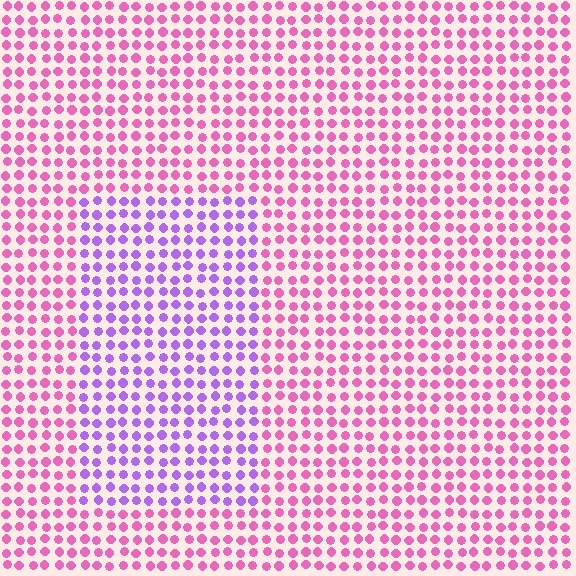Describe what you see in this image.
The image is filled with small pink elements in a uniform arrangement. A rectangle-shaped region is visible where the elements are tinted to a slightly different hue, forming a subtle color boundary.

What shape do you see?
I see a rectangle.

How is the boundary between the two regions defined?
The boundary is defined purely by a slight shift in hue (about 48 degrees). Spacing, size, and orientation are identical on both sides.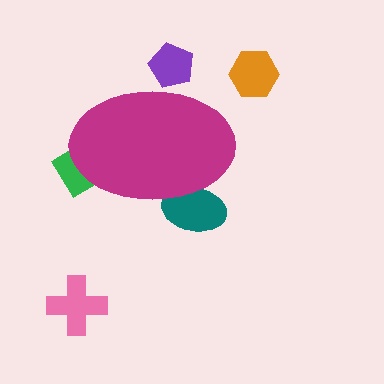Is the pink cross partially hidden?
No, the pink cross is fully visible.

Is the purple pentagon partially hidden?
Yes, the purple pentagon is partially hidden behind the magenta ellipse.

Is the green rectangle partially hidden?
Yes, the green rectangle is partially hidden behind the magenta ellipse.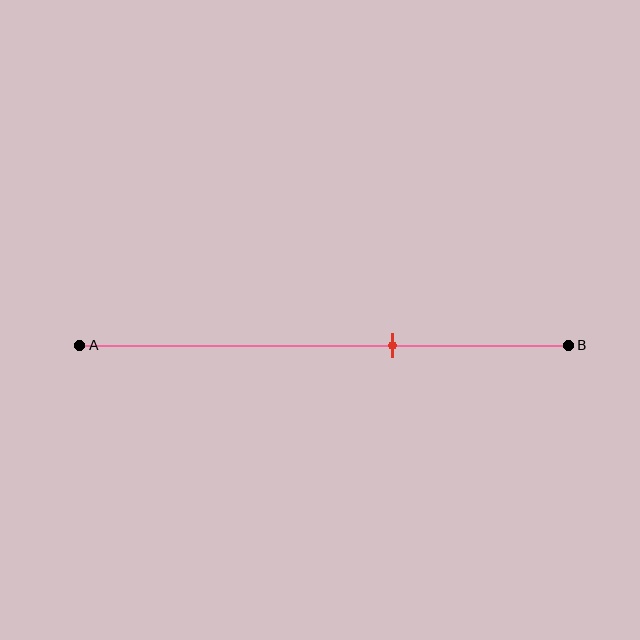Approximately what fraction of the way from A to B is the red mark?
The red mark is approximately 65% of the way from A to B.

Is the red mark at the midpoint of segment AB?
No, the mark is at about 65% from A, not at the 50% midpoint.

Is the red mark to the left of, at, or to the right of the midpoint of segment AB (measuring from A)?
The red mark is to the right of the midpoint of segment AB.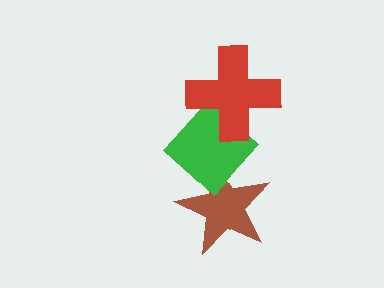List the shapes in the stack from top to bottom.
From top to bottom: the red cross, the green diamond, the brown star.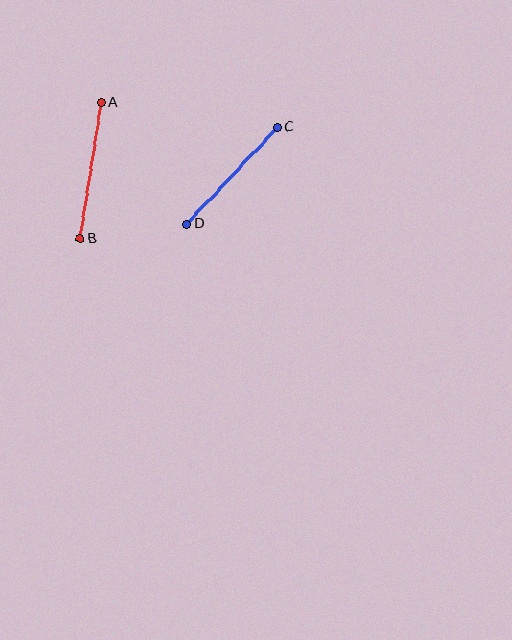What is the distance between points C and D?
The distance is approximately 132 pixels.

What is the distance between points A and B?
The distance is approximately 138 pixels.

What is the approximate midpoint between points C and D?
The midpoint is at approximately (232, 176) pixels.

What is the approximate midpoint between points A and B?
The midpoint is at approximately (91, 171) pixels.